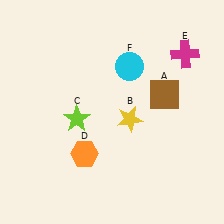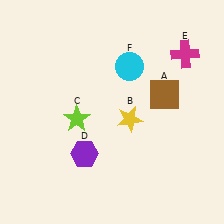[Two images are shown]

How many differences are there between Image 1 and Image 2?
There is 1 difference between the two images.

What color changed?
The hexagon (D) changed from orange in Image 1 to purple in Image 2.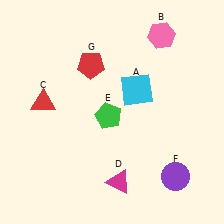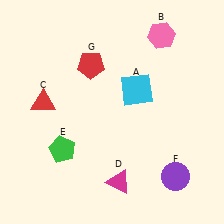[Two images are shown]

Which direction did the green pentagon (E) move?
The green pentagon (E) moved left.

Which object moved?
The green pentagon (E) moved left.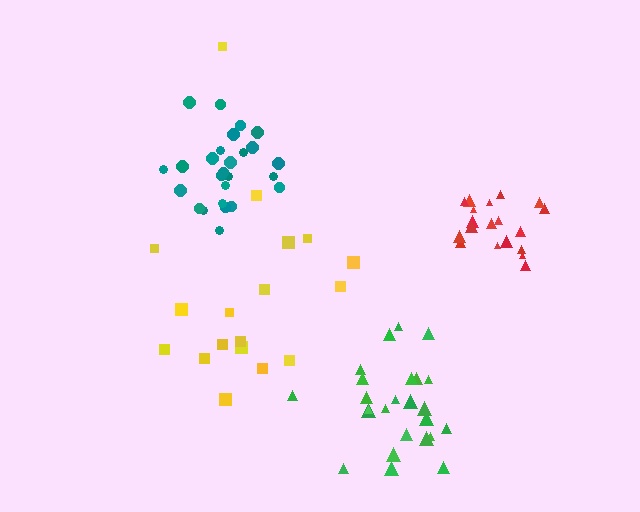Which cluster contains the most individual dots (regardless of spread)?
Teal (26).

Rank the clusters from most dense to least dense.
red, teal, green, yellow.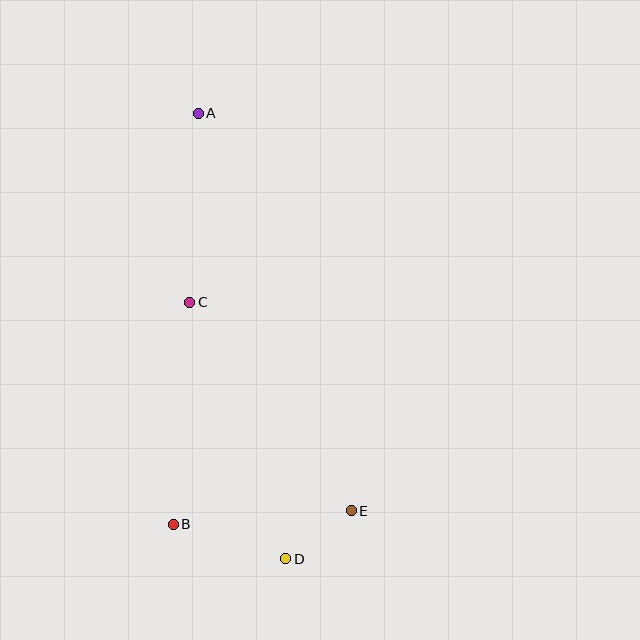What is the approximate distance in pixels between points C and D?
The distance between C and D is approximately 274 pixels.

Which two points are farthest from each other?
Points A and D are farthest from each other.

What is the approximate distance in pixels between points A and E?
The distance between A and E is approximately 426 pixels.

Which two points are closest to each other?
Points D and E are closest to each other.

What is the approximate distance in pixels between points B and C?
The distance between B and C is approximately 223 pixels.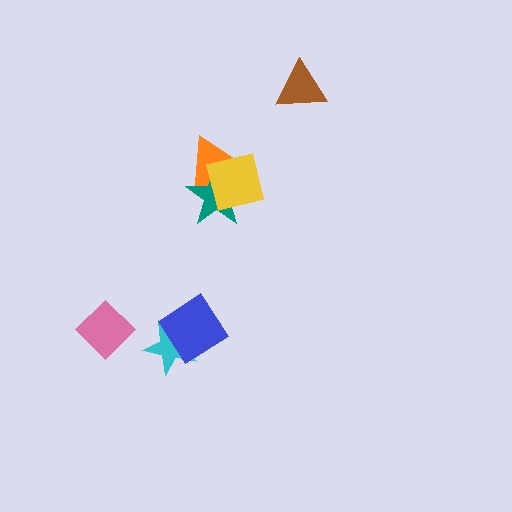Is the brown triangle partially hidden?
No, no other shape covers it.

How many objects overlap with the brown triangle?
0 objects overlap with the brown triangle.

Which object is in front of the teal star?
The yellow square is in front of the teal star.